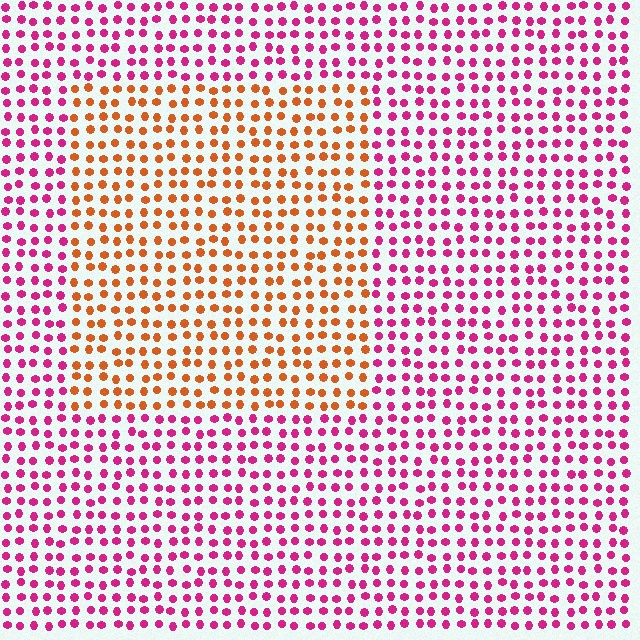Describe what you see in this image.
The image is filled with small magenta elements in a uniform arrangement. A rectangle-shaped region is visible where the elements are tinted to a slightly different hue, forming a subtle color boundary.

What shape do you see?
I see a rectangle.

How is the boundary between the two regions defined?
The boundary is defined purely by a slight shift in hue (about 55 degrees). Spacing, size, and orientation are identical on both sides.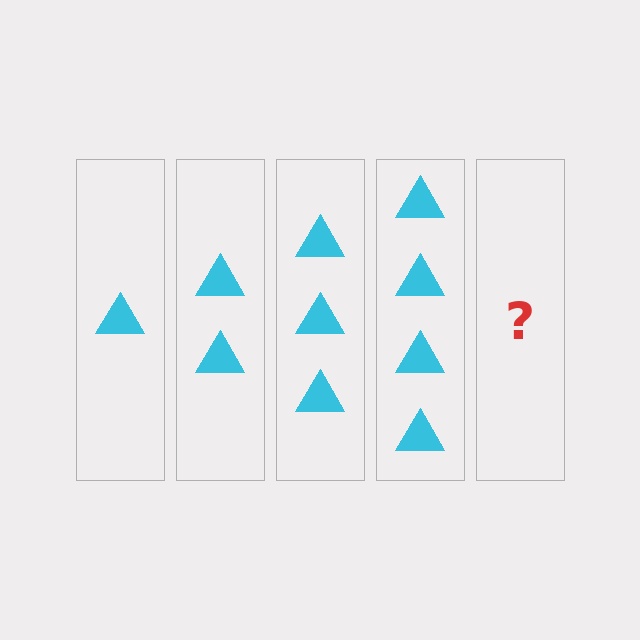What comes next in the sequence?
The next element should be 5 triangles.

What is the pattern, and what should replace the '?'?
The pattern is that each step adds one more triangle. The '?' should be 5 triangles.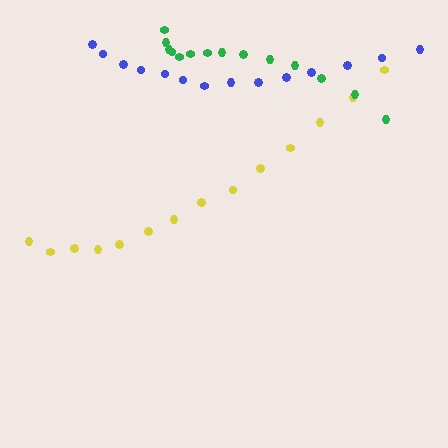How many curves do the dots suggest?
There are 3 distinct paths.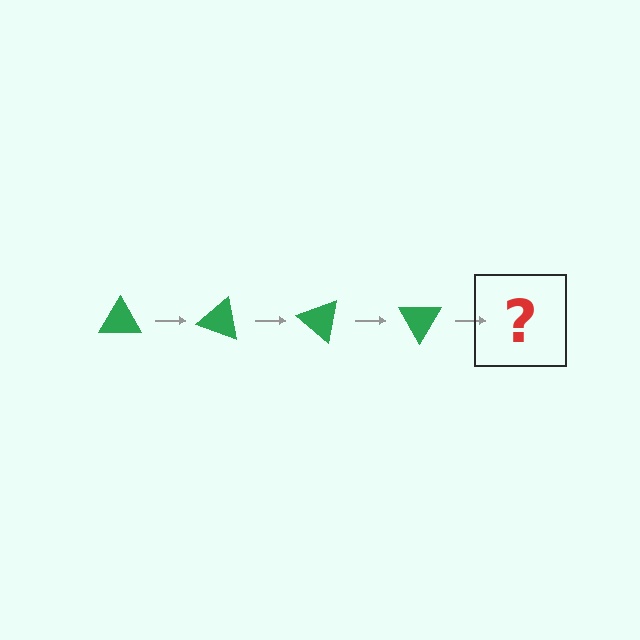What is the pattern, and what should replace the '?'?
The pattern is that the triangle rotates 20 degrees each step. The '?' should be a green triangle rotated 80 degrees.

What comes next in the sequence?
The next element should be a green triangle rotated 80 degrees.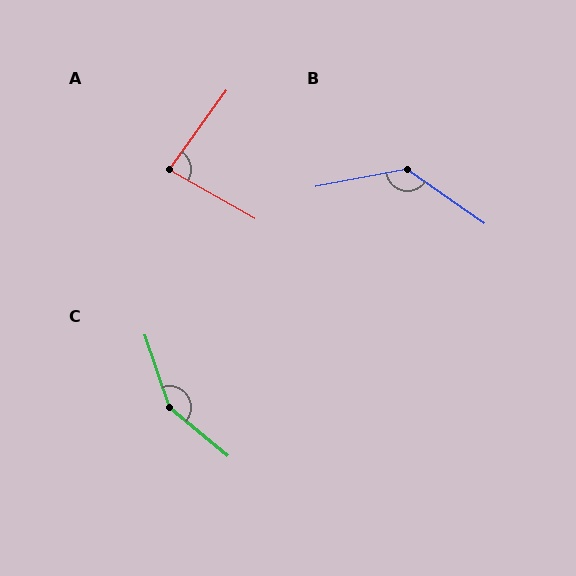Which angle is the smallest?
A, at approximately 84 degrees.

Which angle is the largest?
C, at approximately 149 degrees.